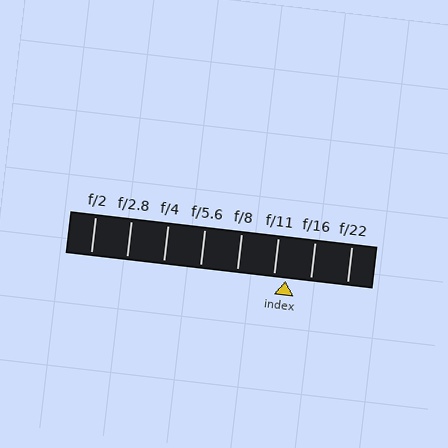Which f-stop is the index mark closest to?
The index mark is closest to f/11.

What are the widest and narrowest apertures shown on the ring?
The widest aperture shown is f/2 and the narrowest is f/22.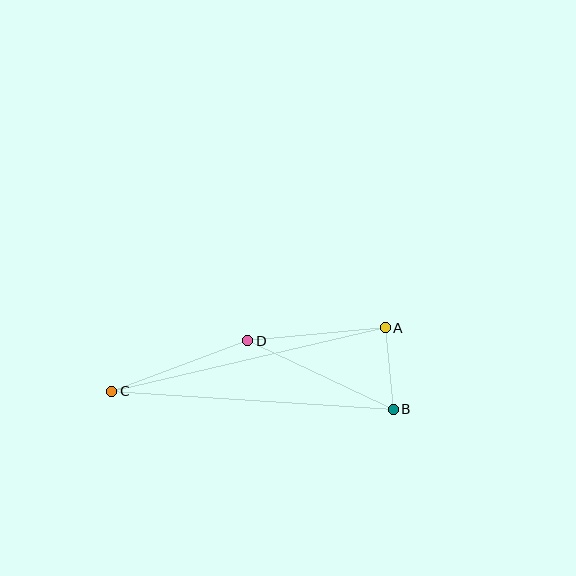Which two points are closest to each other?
Points A and B are closest to each other.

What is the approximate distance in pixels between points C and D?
The distance between C and D is approximately 145 pixels.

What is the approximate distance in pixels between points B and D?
The distance between B and D is approximately 161 pixels.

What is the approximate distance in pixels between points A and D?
The distance between A and D is approximately 138 pixels.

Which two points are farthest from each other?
Points B and C are farthest from each other.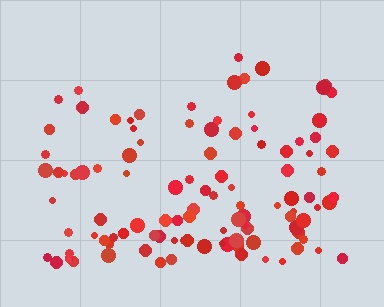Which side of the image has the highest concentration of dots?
The bottom.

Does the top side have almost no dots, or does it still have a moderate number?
Still a moderate number, just noticeably fewer than the bottom.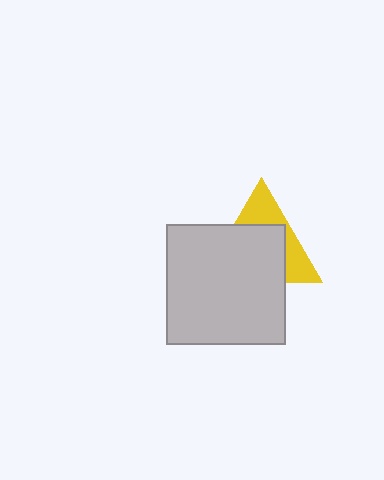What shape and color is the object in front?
The object in front is a light gray square.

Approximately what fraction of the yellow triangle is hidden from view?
Roughly 62% of the yellow triangle is hidden behind the light gray square.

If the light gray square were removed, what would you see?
You would see the complete yellow triangle.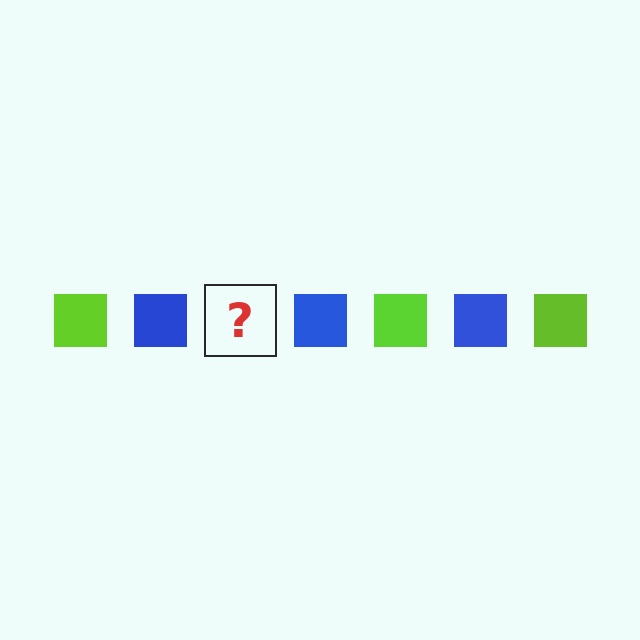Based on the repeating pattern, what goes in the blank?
The blank should be a lime square.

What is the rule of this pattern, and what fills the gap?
The rule is that the pattern cycles through lime, blue squares. The gap should be filled with a lime square.